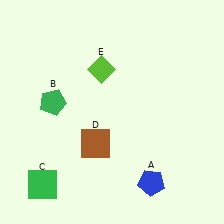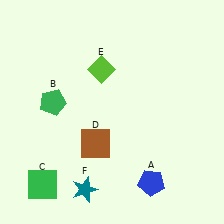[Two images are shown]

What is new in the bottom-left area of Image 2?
A teal star (F) was added in the bottom-left area of Image 2.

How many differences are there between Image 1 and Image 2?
There is 1 difference between the two images.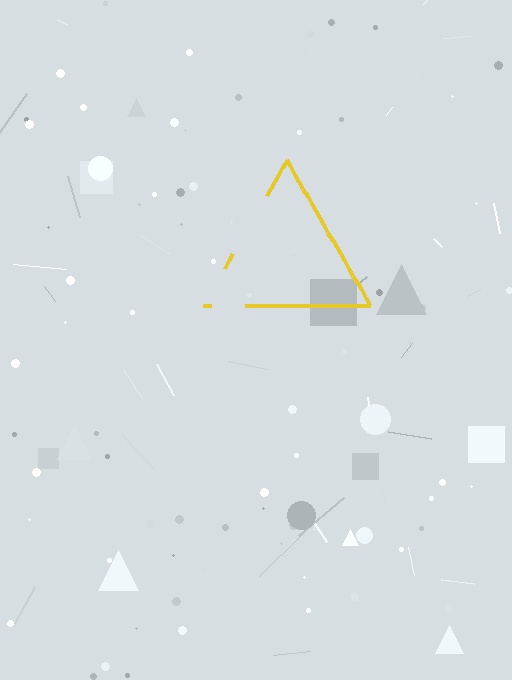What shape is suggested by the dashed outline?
The dashed outline suggests a triangle.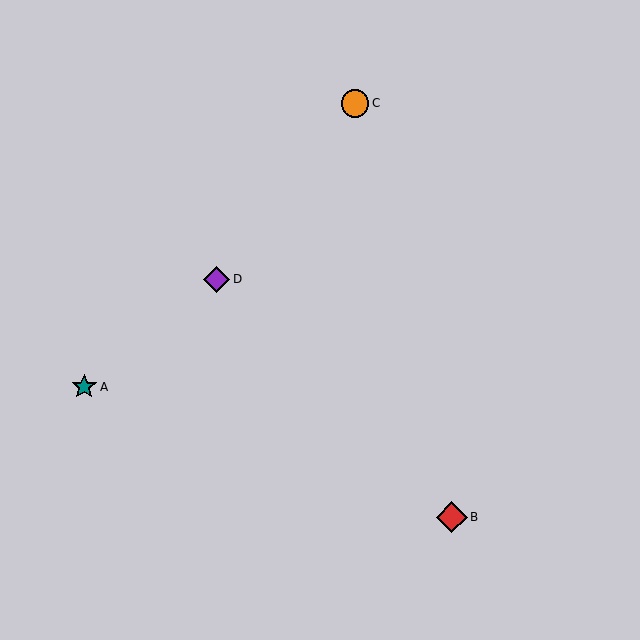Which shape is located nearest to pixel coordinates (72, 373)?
The teal star (labeled A) at (84, 387) is nearest to that location.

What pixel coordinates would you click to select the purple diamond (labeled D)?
Click at (217, 279) to select the purple diamond D.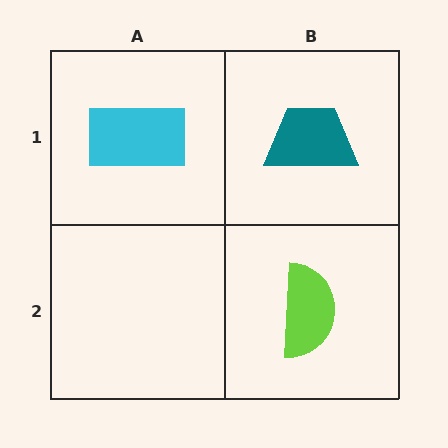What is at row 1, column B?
A teal trapezoid.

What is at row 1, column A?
A cyan rectangle.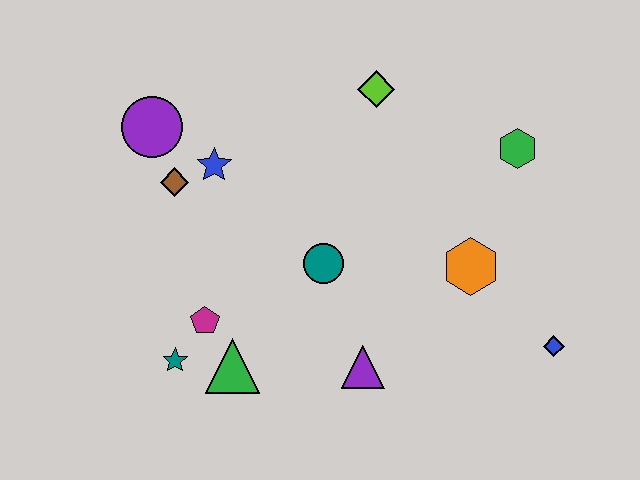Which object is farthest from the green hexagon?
The teal star is farthest from the green hexagon.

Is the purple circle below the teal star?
No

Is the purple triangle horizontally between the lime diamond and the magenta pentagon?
Yes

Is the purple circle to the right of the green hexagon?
No